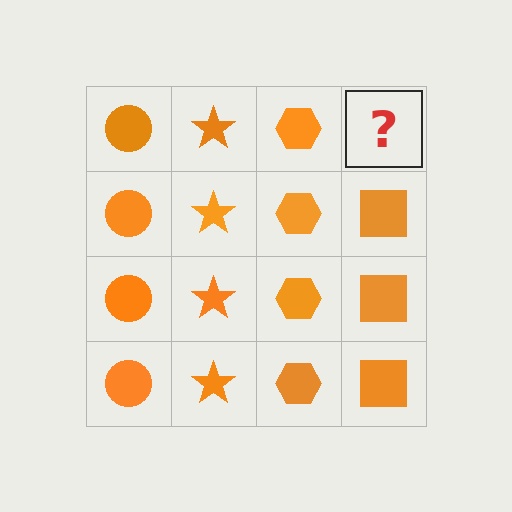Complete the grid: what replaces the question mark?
The question mark should be replaced with an orange square.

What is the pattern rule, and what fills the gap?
The rule is that each column has a consistent shape. The gap should be filled with an orange square.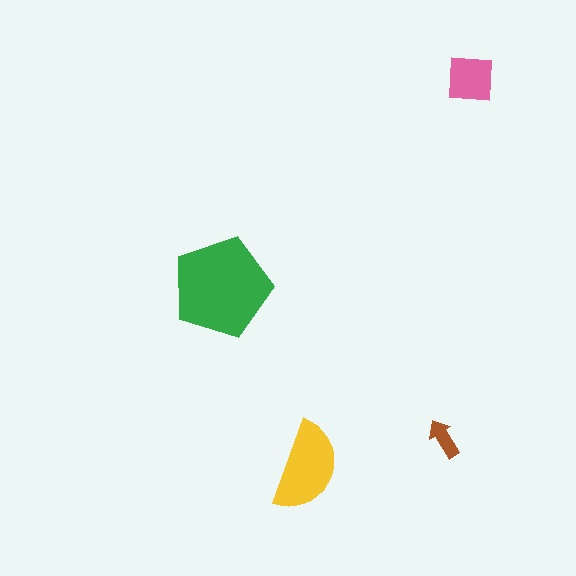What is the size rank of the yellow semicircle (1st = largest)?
2nd.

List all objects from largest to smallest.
The green pentagon, the yellow semicircle, the pink square, the brown arrow.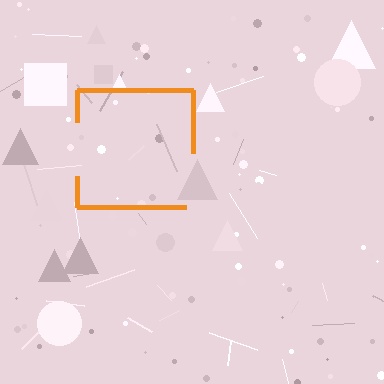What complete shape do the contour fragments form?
The contour fragments form a square.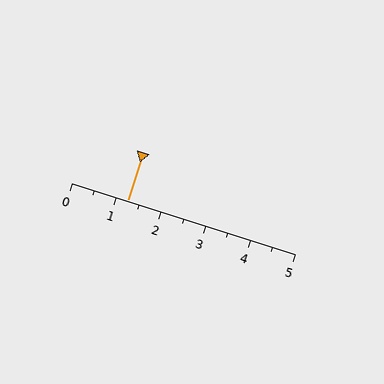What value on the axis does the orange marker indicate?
The marker indicates approximately 1.2.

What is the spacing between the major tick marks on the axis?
The major ticks are spaced 1 apart.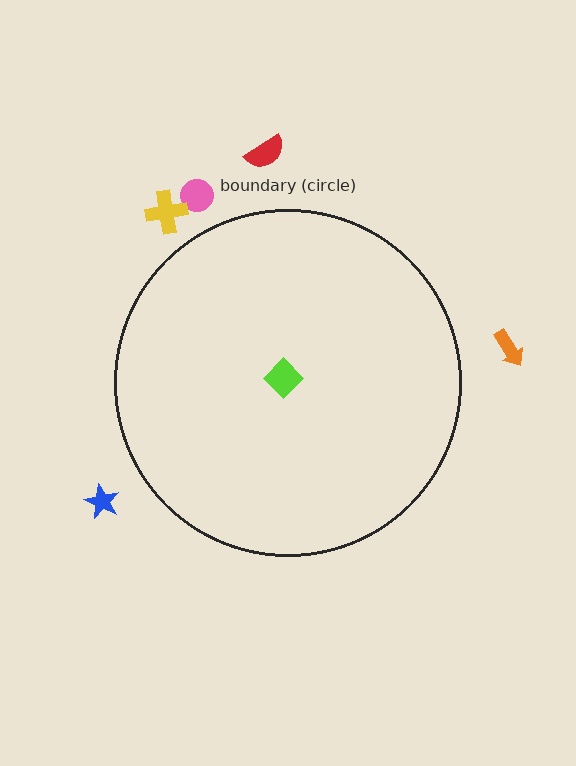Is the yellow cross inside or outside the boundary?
Outside.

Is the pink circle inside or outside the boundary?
Outside.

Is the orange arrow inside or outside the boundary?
Outside.